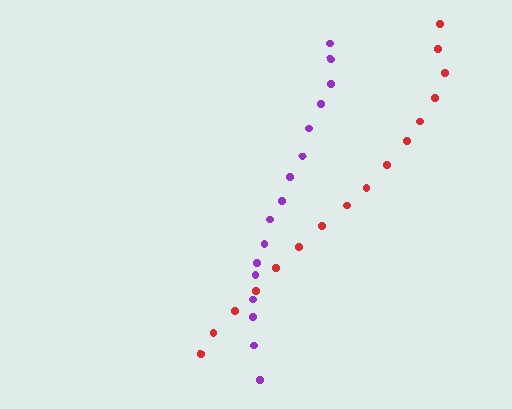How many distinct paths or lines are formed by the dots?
There are 2 distinct paths.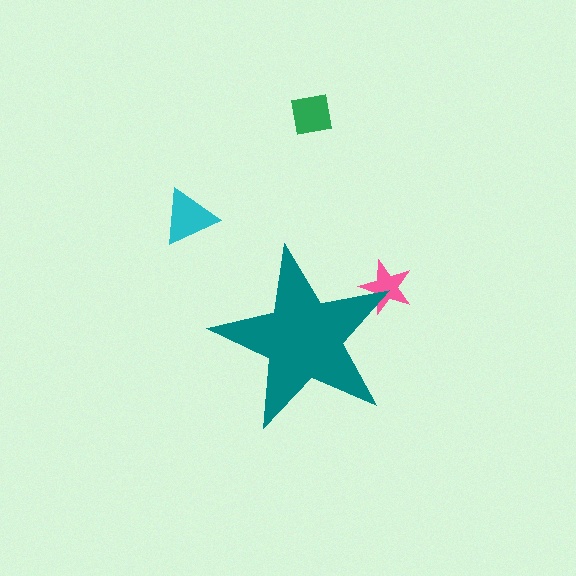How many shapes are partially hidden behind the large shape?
1 shape is partially hidden.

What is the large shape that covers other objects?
A teal star.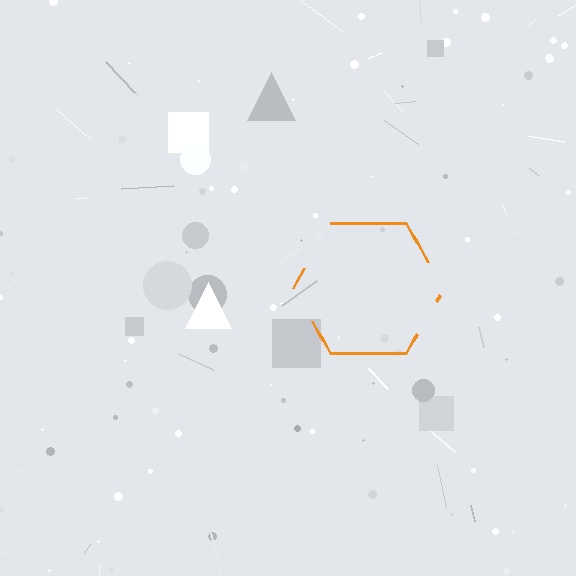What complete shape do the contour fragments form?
The contour fragments form a hexagon.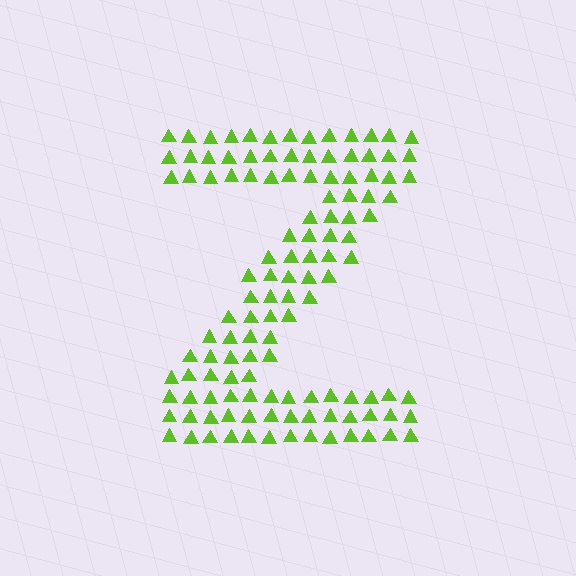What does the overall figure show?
The overall figure shows the letter Z.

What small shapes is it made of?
It is made of small triangles.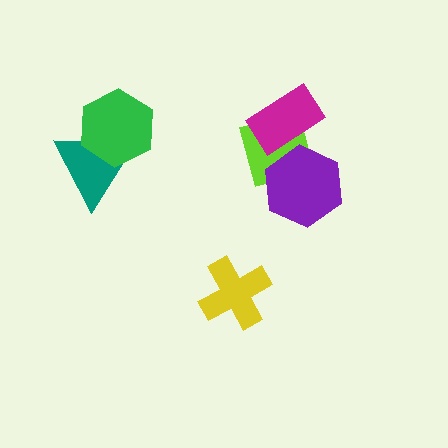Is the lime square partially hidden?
Yes, it is partially covered by another shape.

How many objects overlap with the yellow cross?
0 objects overlap with the yellow cross.